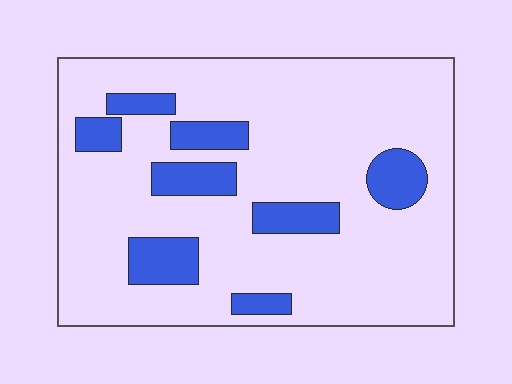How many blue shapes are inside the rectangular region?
8.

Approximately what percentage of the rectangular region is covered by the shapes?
Approximately 20%.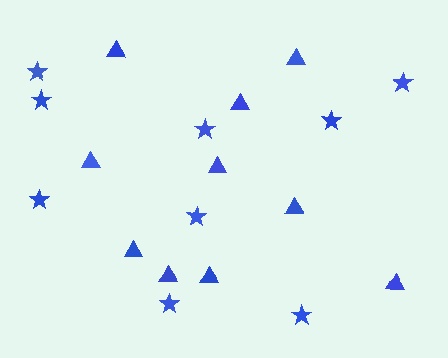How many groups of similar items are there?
There are 2 groups: one group of triangles (10) and one group of stars (9).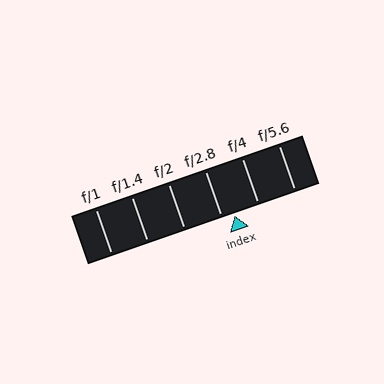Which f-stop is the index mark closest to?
The index mark is closest to f/2.8.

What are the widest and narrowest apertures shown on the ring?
The widest aperture shown is f/1 and the narrowest is f/5.6.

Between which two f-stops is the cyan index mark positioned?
The index mark is between f/2.8 and f/4.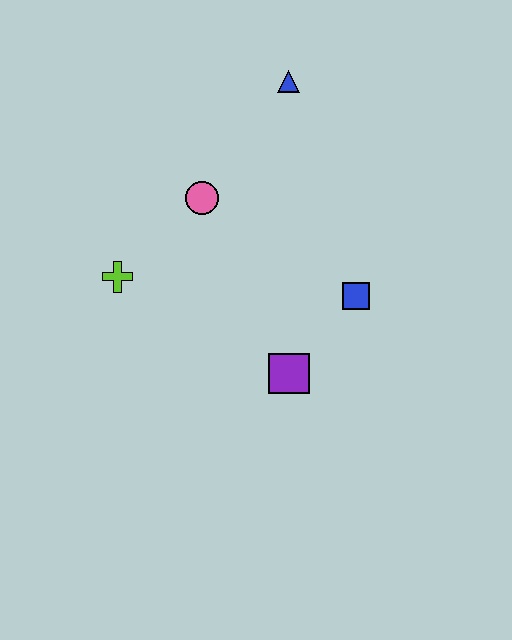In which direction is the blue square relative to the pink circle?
The blue square is to the right of the pink circle.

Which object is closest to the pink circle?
The lime cross is closest to the pink circle.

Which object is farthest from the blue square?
The lime cross is farthest from the blue square.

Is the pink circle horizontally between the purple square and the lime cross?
Yes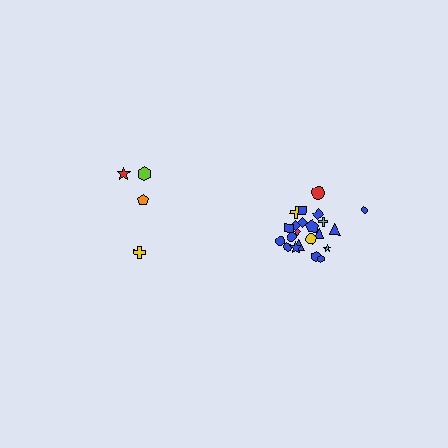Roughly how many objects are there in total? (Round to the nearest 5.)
Roughly 25 objects in total.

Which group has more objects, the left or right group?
The right group.